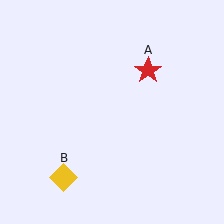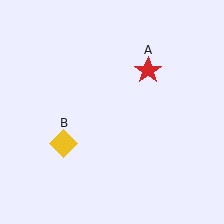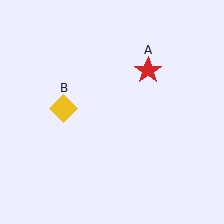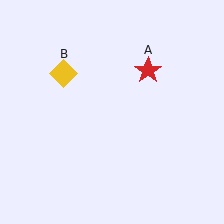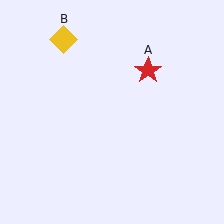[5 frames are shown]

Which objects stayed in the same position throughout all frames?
Red star (object A) remained stationary.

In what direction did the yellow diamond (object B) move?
The yellow diamond (object B) moved up.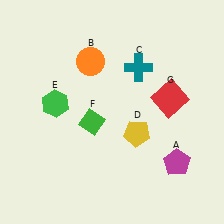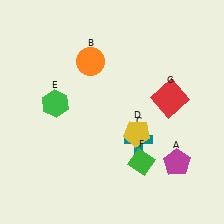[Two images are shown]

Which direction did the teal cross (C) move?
The teal cross (C) moved down.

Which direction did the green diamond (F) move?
The green diamond (F) moved right.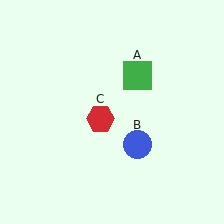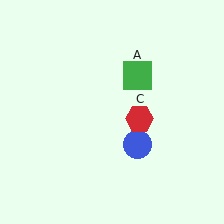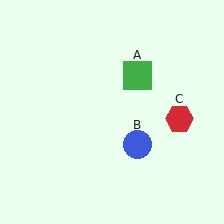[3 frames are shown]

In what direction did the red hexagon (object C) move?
The red hexagon (object C) moved right.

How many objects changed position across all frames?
1 object changed position: red hexagon (object C).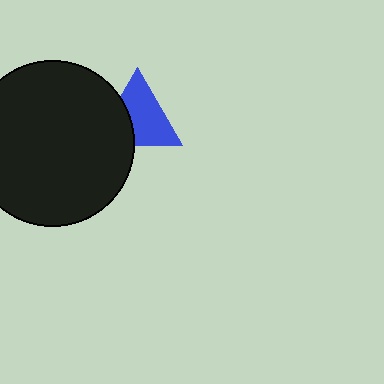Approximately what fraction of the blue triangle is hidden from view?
Roughly 33% of the blue triangle is hidden behind the black circle.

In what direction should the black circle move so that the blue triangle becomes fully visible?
The black circle should move left. That is the shortest direction to clear the overlap and leave the blue triangle fully visible.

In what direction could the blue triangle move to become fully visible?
The blue triangle could move right. That would shift it out from behind the black circle entirely.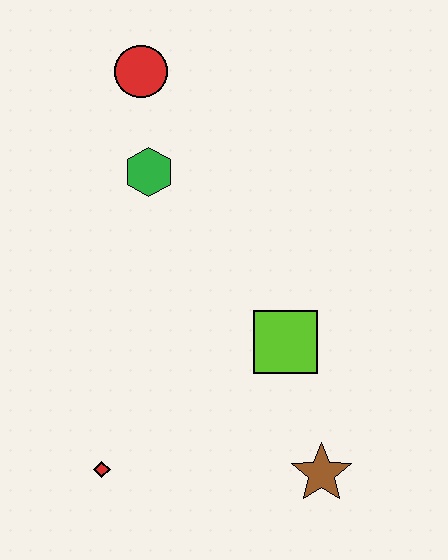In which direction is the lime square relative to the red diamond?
The lime square is to the right of the red diamond.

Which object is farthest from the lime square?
The red circle is farthest from the lime square.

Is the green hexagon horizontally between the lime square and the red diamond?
Yes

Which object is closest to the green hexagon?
The red circle is closest to the green hexagon.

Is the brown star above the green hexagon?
No